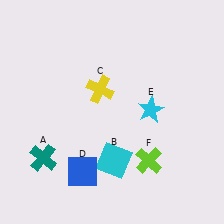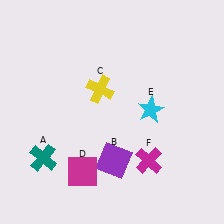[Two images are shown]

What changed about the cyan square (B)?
In Image 1, B is cyan. In Image 2, it changed to purple.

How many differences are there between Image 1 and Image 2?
There are 3 differences between the two images.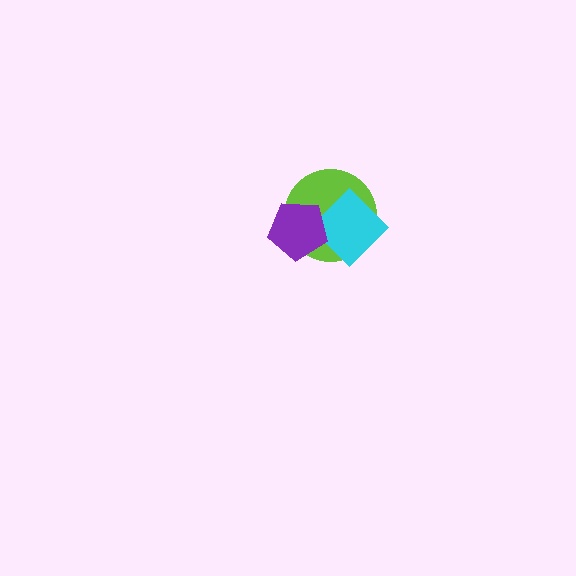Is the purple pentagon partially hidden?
No, no other shape covers it.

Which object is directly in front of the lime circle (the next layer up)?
The cyan diamond is directly in front of the lime circle.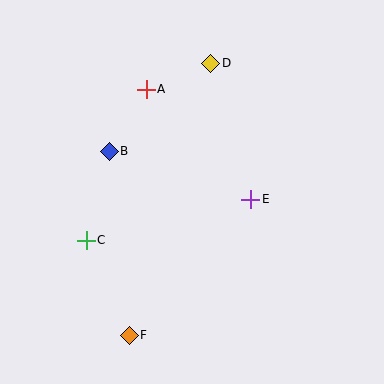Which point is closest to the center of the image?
Point E at (251, 199) is closest to the center.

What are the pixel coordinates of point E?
Point E is at (251, 199).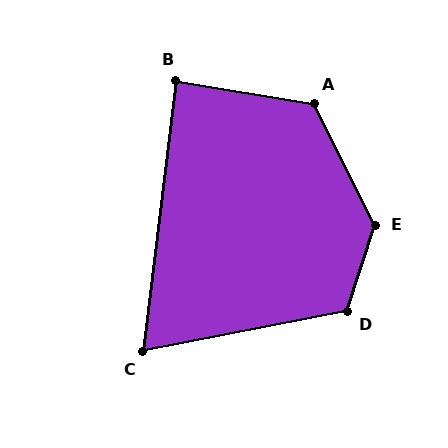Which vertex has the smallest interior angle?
C, at approximately 72 degrees.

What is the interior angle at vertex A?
Approximately 125 degrees (obtuse).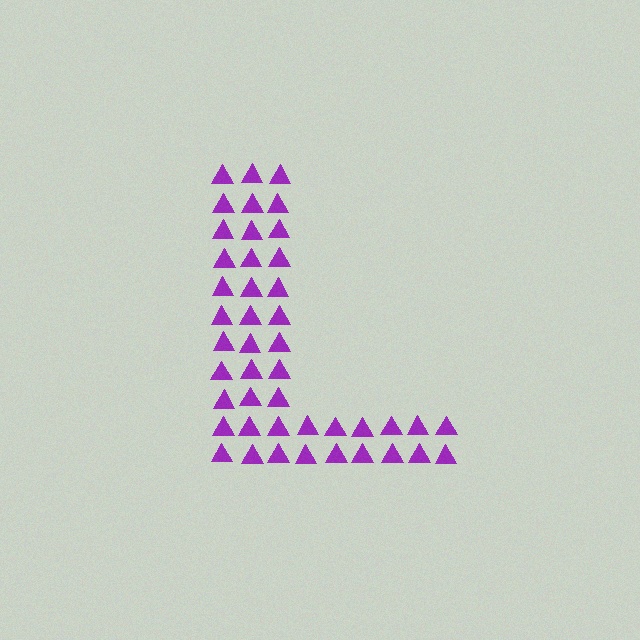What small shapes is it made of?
It is made of small triangles.